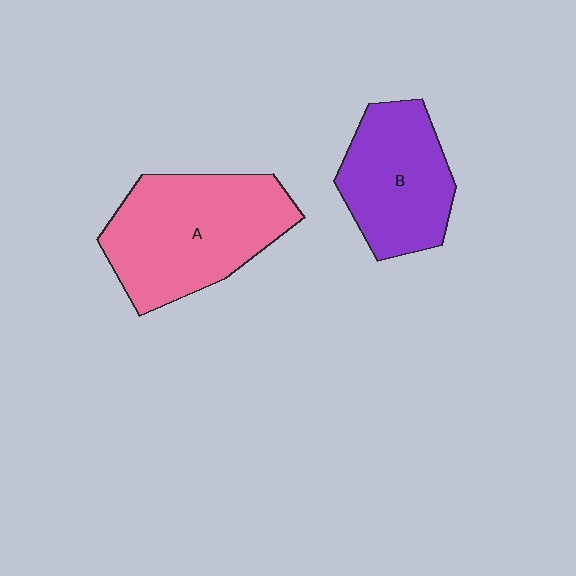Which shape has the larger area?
Shape A (pink).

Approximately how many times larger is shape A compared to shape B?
Approximately 1.4 times.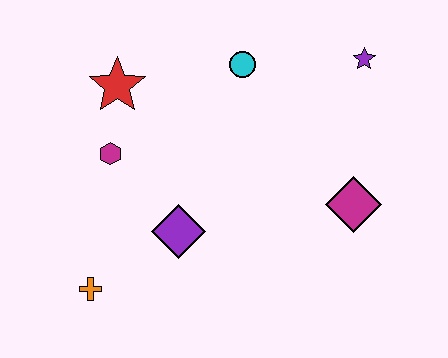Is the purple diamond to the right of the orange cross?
Yes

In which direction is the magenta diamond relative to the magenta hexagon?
The magenta diamond is to the right of the magenta hexagon.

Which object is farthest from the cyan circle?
The orange cross is farthest from the cyan circle.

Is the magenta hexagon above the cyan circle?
No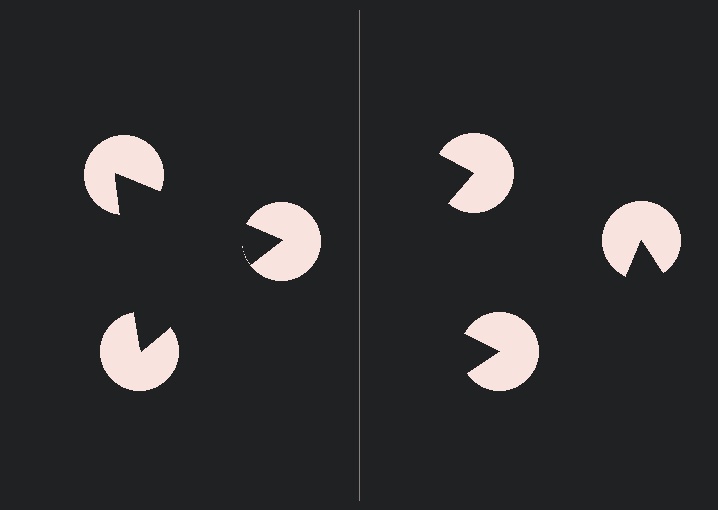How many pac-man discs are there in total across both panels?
6 — 3 on each side.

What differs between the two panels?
The pac-man discs are positioned identically on both sides; only the wedge orientations differ. On the left they align to a triangle; on the right they are misaligned.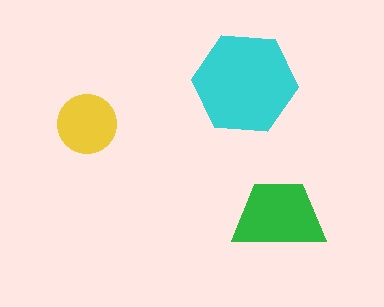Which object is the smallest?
The yellow circle.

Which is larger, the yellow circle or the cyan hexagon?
The cyan hexagon.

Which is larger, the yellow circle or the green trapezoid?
The green trapezoid.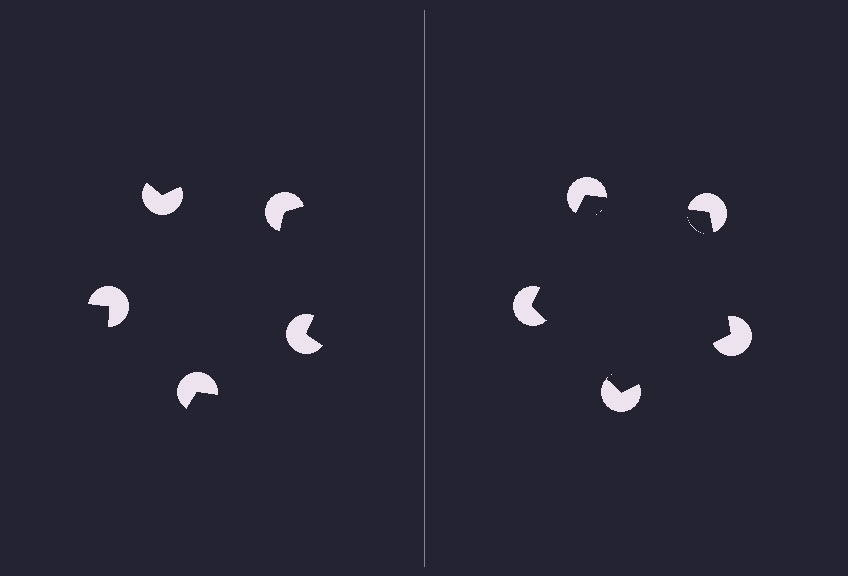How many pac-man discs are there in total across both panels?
10 — 5 on each side.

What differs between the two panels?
The pac-man discs are positioned identically on both sides; only the wedge orientations differ. On the right they align to a pentagon; on the left they are misaligned.